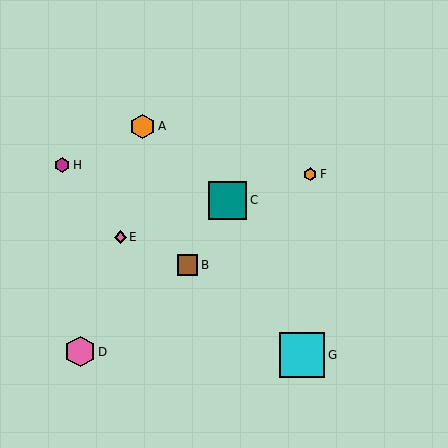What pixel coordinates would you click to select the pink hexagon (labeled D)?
Click at (80, 352) to select the pink hexagon D.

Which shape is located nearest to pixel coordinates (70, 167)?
The magenta hexagon (labeled H) at (62, 165) is nearest to that location.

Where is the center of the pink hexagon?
The center of the pink hexagon is at (80, 352).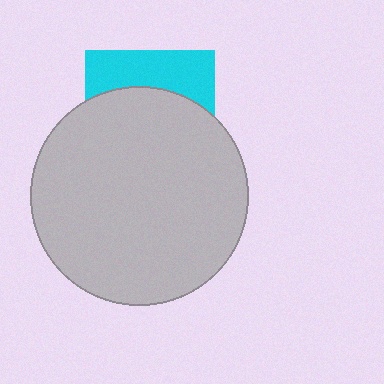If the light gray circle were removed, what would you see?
You would see the complete cyan square.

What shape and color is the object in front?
The object in front is a light gray circle.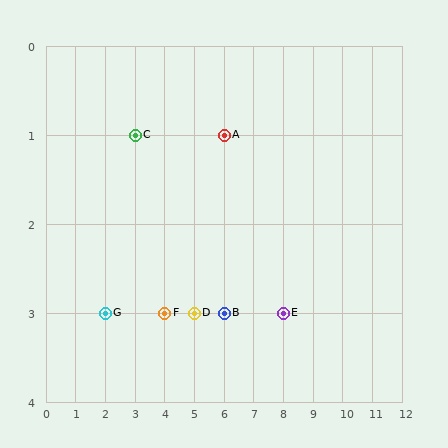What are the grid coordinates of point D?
Point D is at grid coordinates (5, 3).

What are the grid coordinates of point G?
Point G is at grid coordinates (2, 3).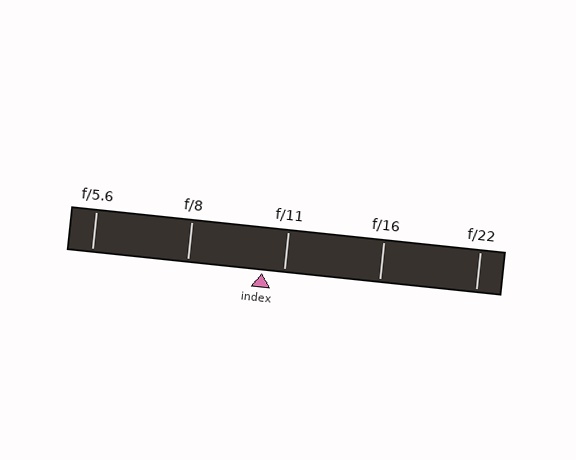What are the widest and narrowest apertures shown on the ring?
The widest aperture shown is f/5.6 and the narrowest is f/22.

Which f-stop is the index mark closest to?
The index mark is closest to f/11.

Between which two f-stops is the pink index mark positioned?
The index mark is between f/8 and f/11.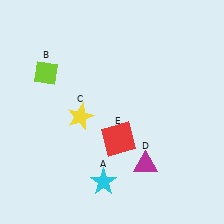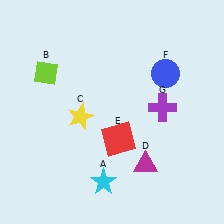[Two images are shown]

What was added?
A blue circle (F), a purple cross (G) were added in Image 2.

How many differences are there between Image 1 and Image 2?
There are 2 differences between the two images.